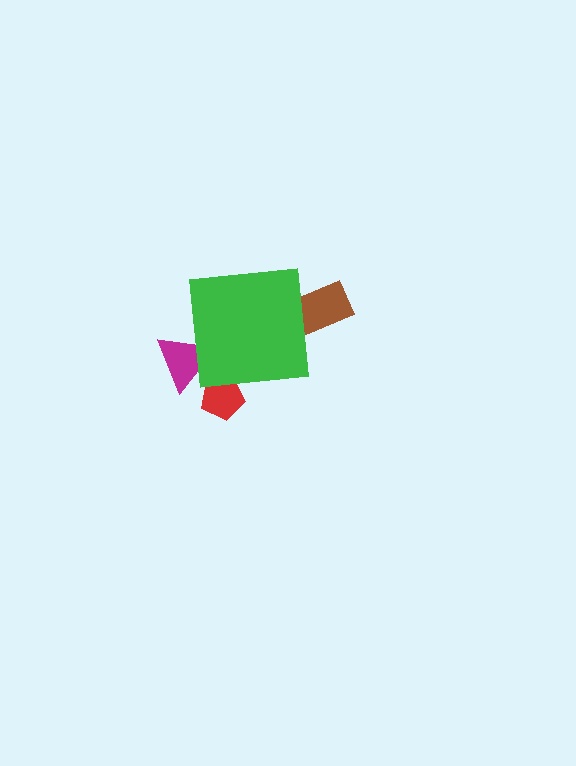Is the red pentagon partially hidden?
Yes, the red pentagon is partially hidden behind the green square.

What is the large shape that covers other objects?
A green square.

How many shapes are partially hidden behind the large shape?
3 shapes are partially hidden.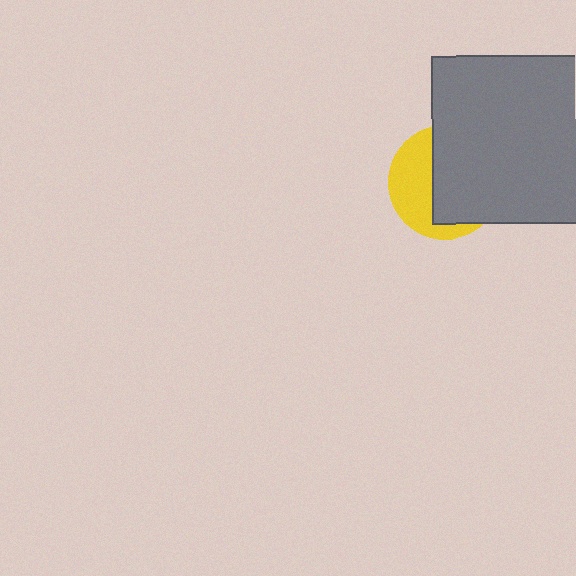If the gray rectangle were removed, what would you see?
You would see the complete yellow circle.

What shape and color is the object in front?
The object in front is a gray rectangle.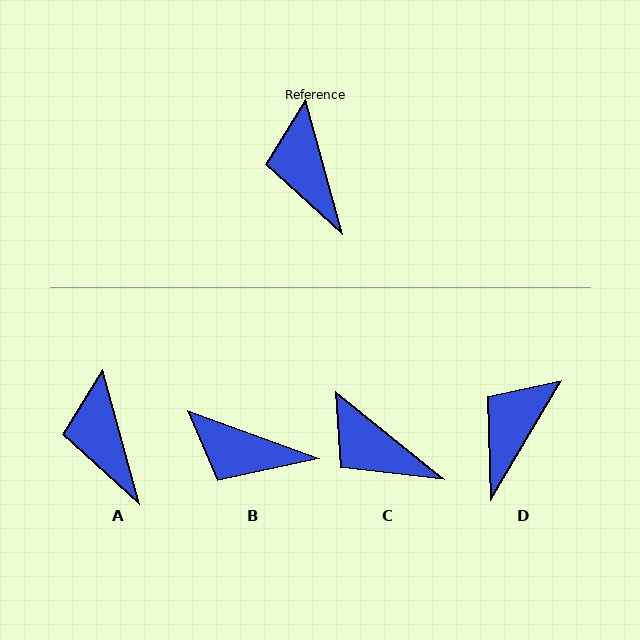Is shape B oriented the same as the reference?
No, it is off by about 55 degrees.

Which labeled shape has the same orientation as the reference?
A.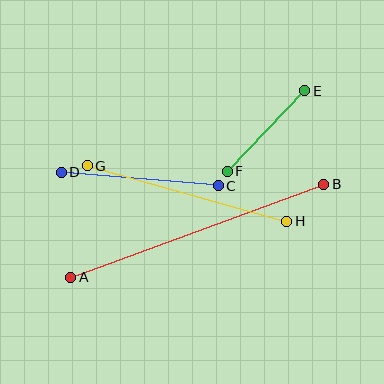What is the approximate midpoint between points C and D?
The midpoint is at approximately (140, 179) pixels.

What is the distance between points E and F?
The distance is approximately 112 pixels.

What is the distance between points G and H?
The distance is approximately 207 pixels.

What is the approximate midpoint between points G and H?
The midpoint is at approximately (187, 194) pixels.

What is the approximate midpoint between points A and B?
The midpoint is at approximately (197, 231) pixels.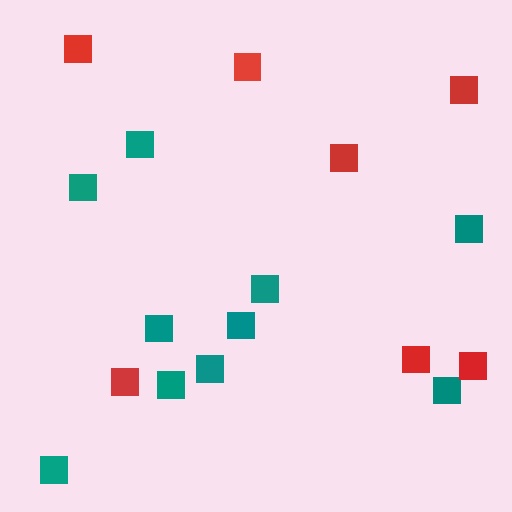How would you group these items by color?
There are 2 groups: one group of teal squares (10) and one group of red squares (7).